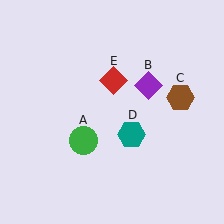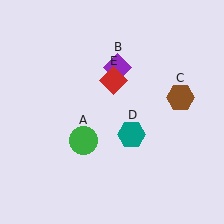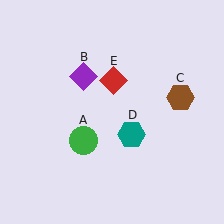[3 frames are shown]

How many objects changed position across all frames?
1 object changed position: purple diamond (object B).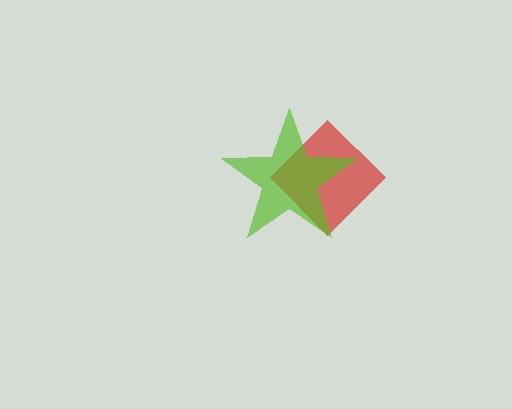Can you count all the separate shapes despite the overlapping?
Yes, there are 2 separate shapes.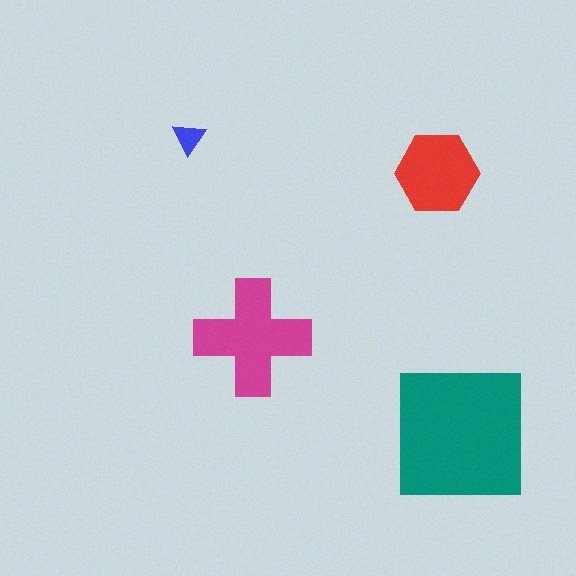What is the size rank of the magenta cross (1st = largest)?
2nd.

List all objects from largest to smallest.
The teal square, the magenta cross, the red hexagon, the blue triangle.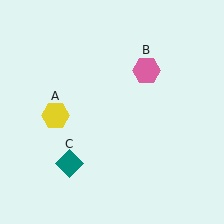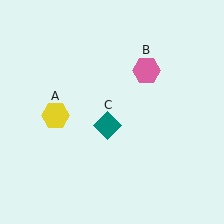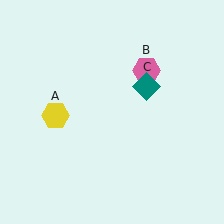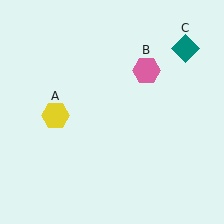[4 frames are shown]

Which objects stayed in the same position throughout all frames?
Yellow hexagon (object A) and pink hexagon (object B) remained stationary.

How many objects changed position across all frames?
1 object changed position: teal diamond (object C).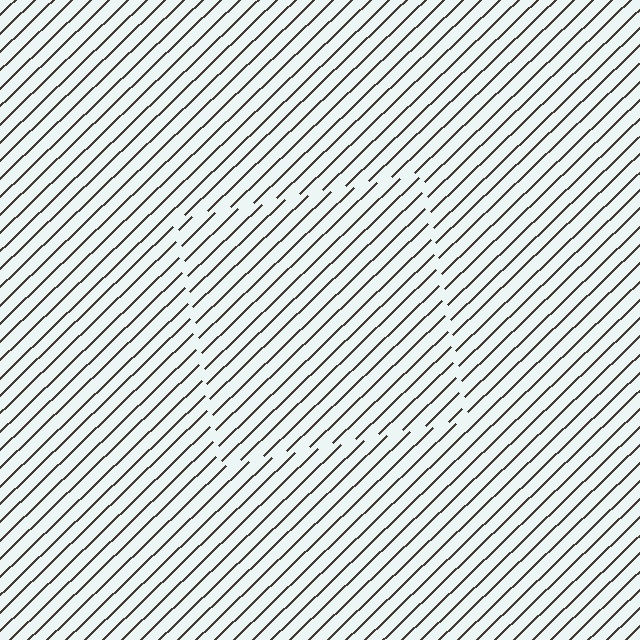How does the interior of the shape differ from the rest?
The interior of the shape contains the same grating, shifted by half a period — the contour is defined by the phase discontinuity where line-ends from the inner and outer gratings abut.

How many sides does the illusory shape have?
4 sides — the line-ends trace a square.